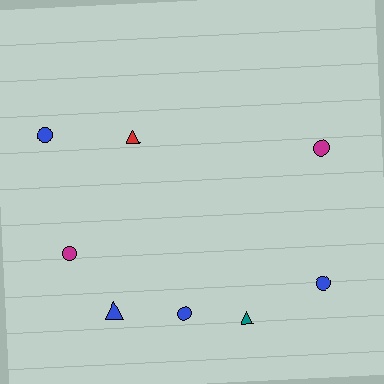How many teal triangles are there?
There is 1 teal triangle.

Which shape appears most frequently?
Circle, with 5 objects.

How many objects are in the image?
There are 8 objects.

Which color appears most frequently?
Blue, with 4 objects.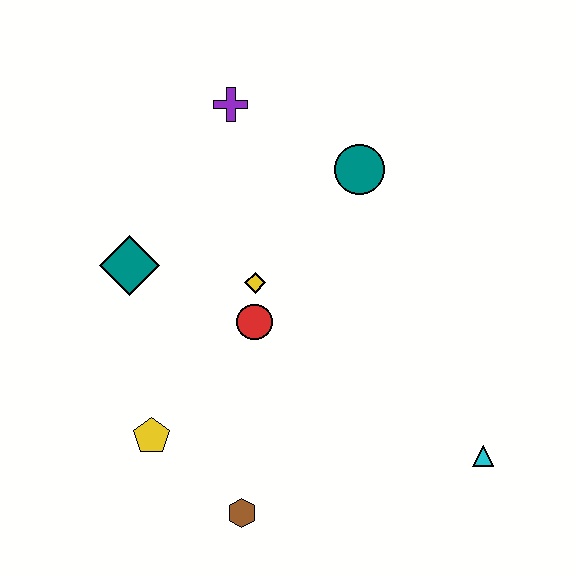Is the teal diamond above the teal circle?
No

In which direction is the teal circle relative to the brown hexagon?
The teal circle is above the brown hexagon.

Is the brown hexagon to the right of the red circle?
No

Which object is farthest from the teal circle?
The brown hexagon is farthest from the teal circle.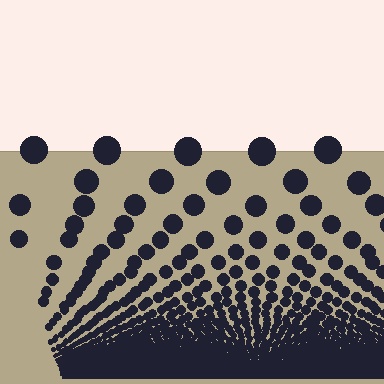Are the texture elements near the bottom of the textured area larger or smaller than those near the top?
Smaller. The gradient is inverted — elements near the bottom are smaller and denser.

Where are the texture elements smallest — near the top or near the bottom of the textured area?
Near the bottom.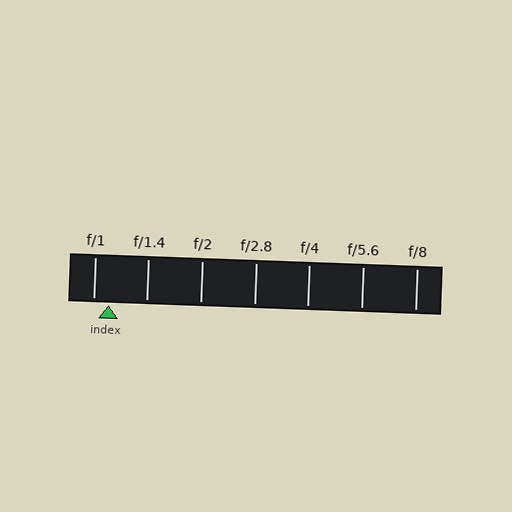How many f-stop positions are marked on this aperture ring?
There are 7 f-stop positions marked.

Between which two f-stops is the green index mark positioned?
The index mark is between f/1 and f/1.4.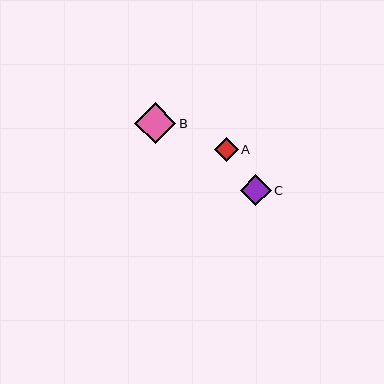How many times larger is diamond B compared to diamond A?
Diamond B is approximately 1.7 times the size of diamond A.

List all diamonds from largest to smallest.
From largest to smallest: B, C, A.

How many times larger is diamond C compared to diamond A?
Diamond C is approximately 1.3 times the size of diamond A.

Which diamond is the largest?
Diamond B is the largest with a size of approximately 42 pixels.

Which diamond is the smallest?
Diamond A is the smallest with a size of approximately 24 pixels.